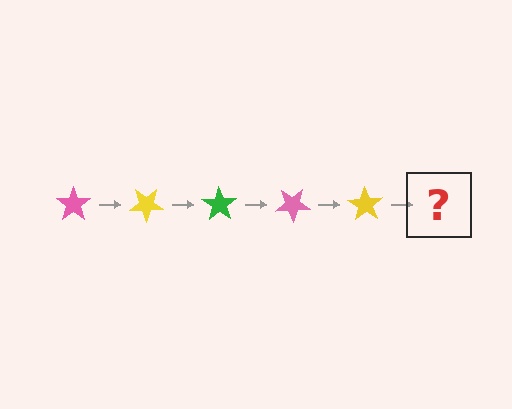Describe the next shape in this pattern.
It should be a green star, rotated 175 degrees from the start.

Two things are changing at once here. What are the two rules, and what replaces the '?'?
The two rules are that it rotates 35 degrees each step and the color cycles through pink, yellow, and green. The '?' should be a green star, rotated 175 degrees from the start.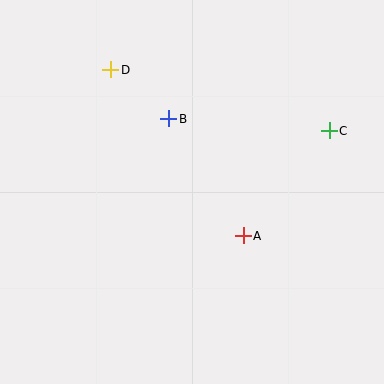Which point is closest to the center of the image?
Point A at (243, 236) is closest to the center.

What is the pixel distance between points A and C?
The distance between A and C is 136 pixels.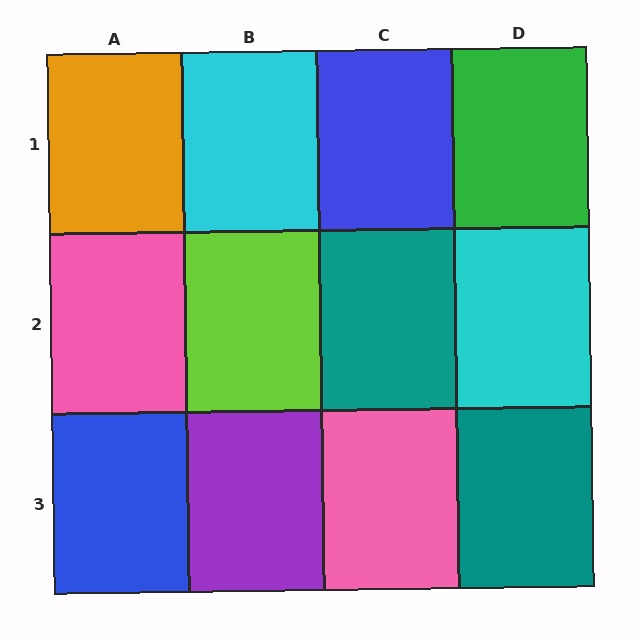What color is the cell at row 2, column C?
Teal.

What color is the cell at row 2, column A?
Pink.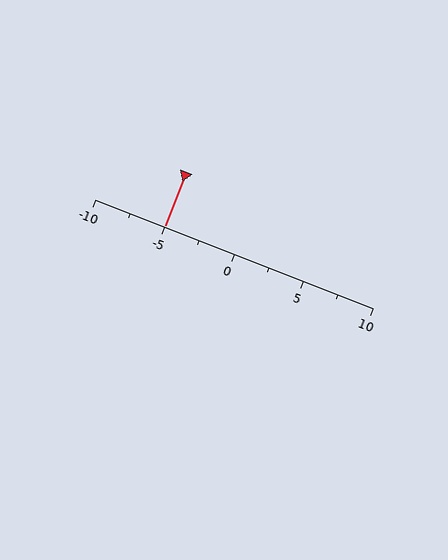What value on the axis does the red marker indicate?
The marker indicates approximately -5.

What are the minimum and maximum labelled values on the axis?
The axis runs from -10 to 10.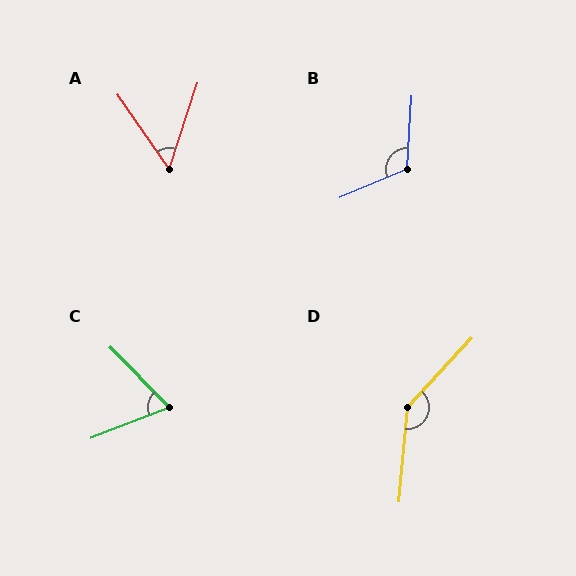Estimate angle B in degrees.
Approximately 116 degrees.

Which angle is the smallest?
A, at approximately 53 degrees.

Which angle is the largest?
D, at approximately 142 degrees.